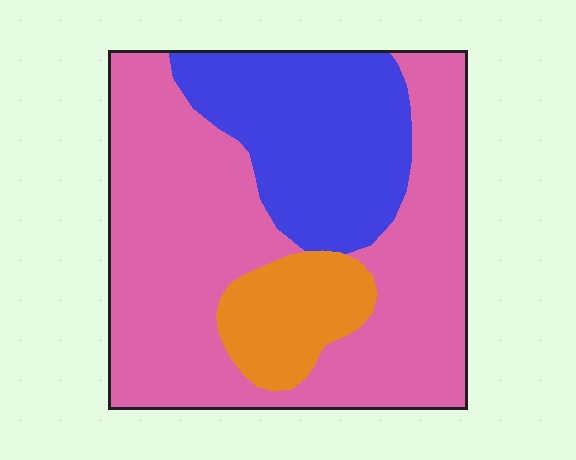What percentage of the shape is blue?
Blue takes up about one quarter (1/4) of the shape.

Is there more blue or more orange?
Blue.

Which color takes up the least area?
Orange, at roughly 10%.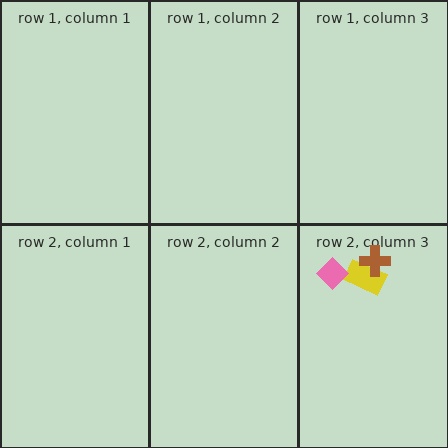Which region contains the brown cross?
The row 2, column 3 region.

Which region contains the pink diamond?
The row 2, column 3 region.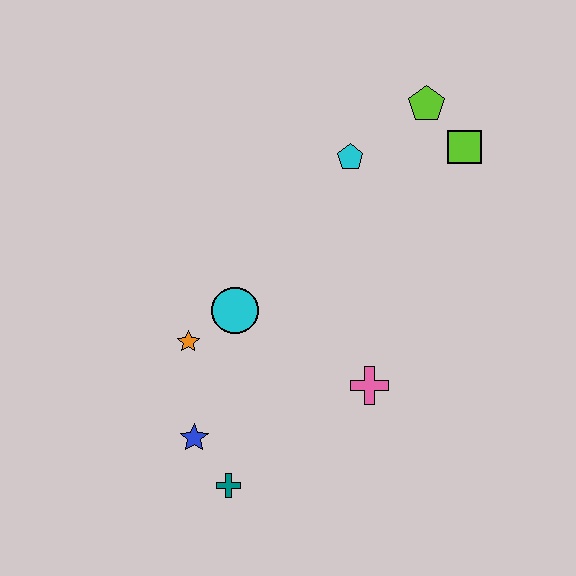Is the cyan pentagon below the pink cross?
No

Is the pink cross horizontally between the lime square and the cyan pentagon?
Yes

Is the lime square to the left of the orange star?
No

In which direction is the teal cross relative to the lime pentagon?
The teal cross is below the lime pentagon.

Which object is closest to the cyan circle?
The orange star is closest to the cyan circle.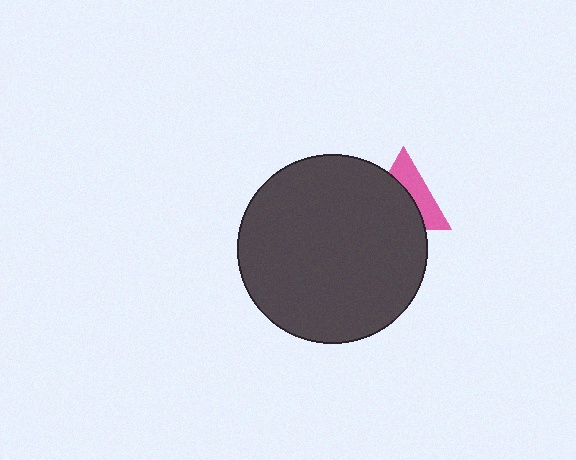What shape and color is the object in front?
The object in front is a dark gray circle.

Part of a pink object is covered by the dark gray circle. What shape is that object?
It is a triangle.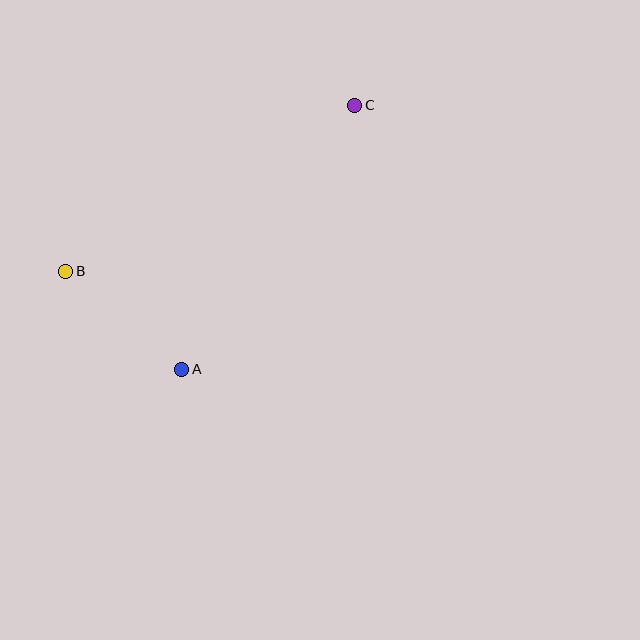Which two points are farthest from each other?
Points B and C are farthest from each other.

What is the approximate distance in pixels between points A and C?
The distance between A and C is approximately 315 pixels.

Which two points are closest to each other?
Points A and B are closest to each other.